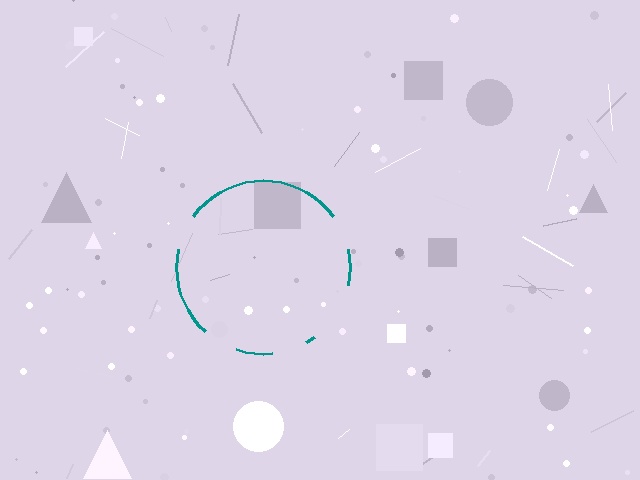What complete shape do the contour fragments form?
The contour fragments form a circle.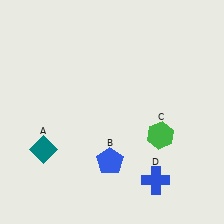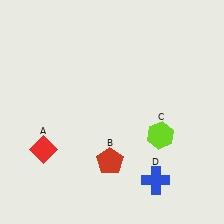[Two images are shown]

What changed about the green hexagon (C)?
In Image 1, C is green. In Image 2, it changed to lime.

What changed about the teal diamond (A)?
In Image 1, A is teal. In Image 2, it changed to red.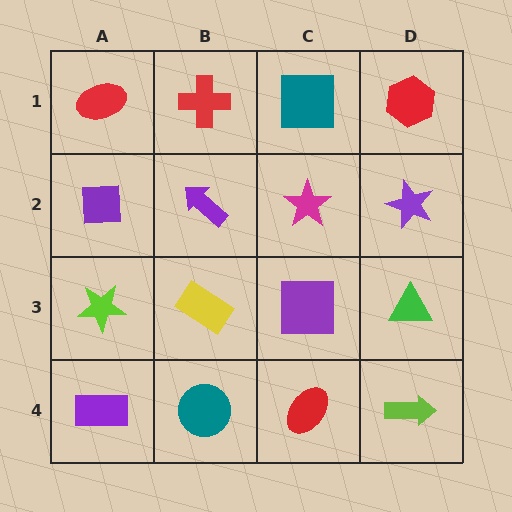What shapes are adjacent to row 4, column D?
A green triangle (row 3, column D), a red ellipse (row 4, column C).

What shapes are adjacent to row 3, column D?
A purple star (row 2, column D), a lime arrow (row 4, column D), a purple square (row 3, column C).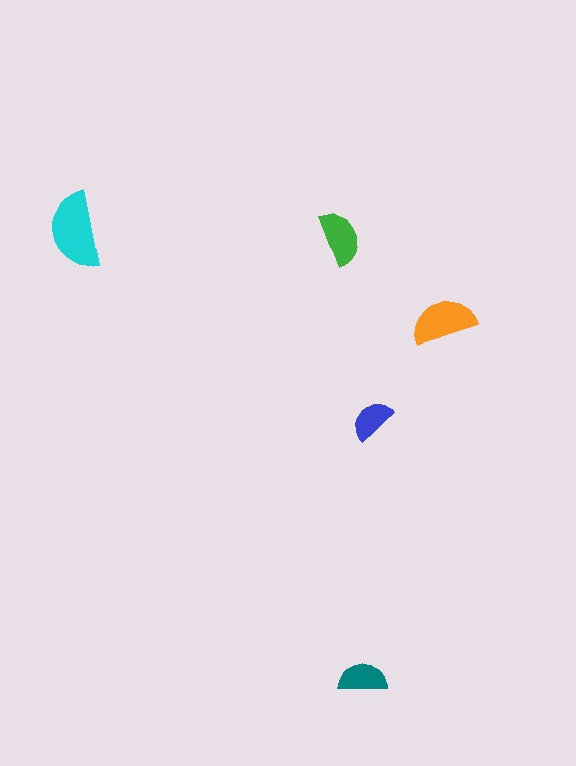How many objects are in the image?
There are 5 objects in the image.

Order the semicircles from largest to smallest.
the cyan one, the orange one, the green one, the teal one, the blue one.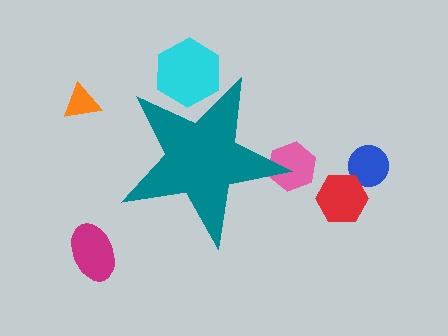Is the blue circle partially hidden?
No, the blue circle is fully visible.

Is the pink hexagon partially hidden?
Yes, the pink hexagon is partially hidden behind the teal star.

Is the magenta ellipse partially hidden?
No, the magenta ellipse is fully visible.